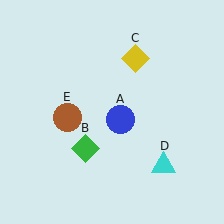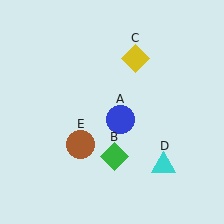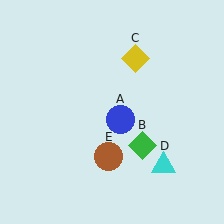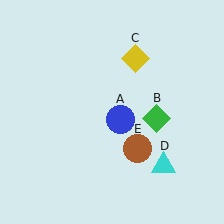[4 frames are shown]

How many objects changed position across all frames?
2 objects changed position: green diamond (object B), brown circle (object E).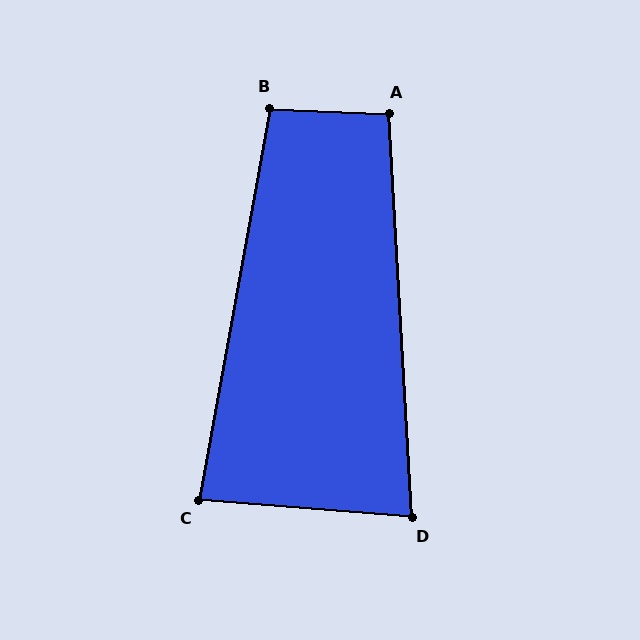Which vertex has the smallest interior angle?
D, at approximately 82 degrees.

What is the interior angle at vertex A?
Approximately 96 degrees (obtuse).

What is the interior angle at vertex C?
Approximately 84 degrees (acute).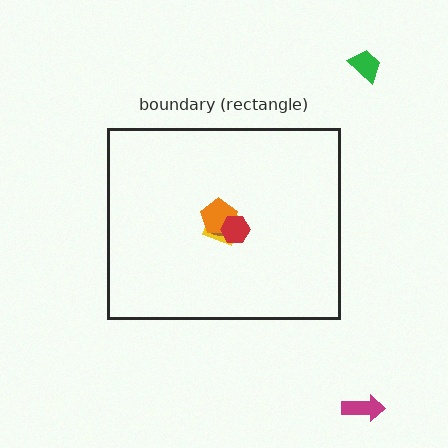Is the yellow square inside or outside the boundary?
Inside.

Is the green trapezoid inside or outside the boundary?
Outside.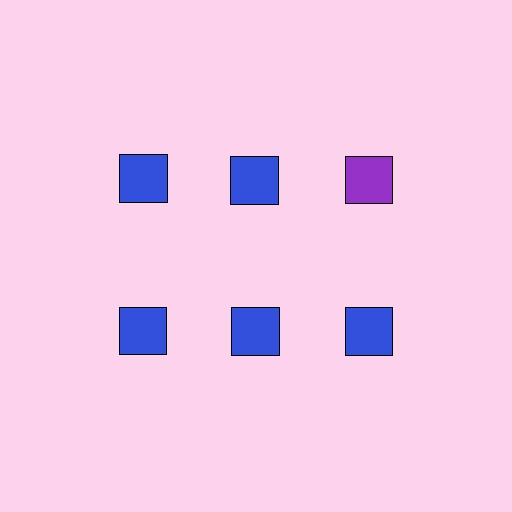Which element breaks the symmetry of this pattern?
The purple square in the top row, center column breaks the symmetry. All other shapes are blue squares.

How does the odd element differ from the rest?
It has a different color: purple instead of blue.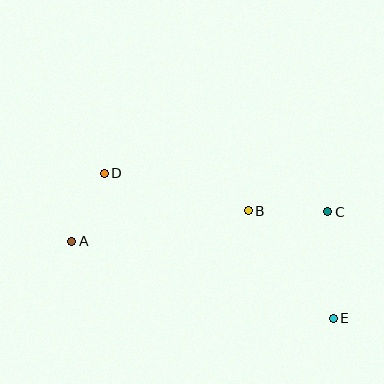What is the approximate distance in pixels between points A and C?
The distance between A and C is approximately 257 pixels.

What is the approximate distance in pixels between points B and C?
The distance between B and C is approximately 79 pixels.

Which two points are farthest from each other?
Points A and E are farthest from each other.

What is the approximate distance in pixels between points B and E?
The distance between B and E is approximately 137 pixels.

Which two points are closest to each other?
Points A and D are closest to each other.